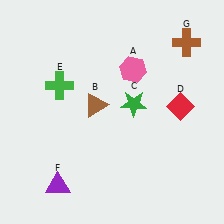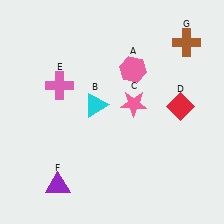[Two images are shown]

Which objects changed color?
B changed from brown to cyan. C changed from green to pink. E changed from green to pink.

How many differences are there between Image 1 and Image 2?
There are 3 differences between the two images.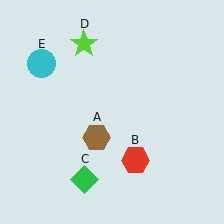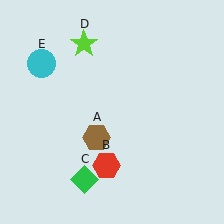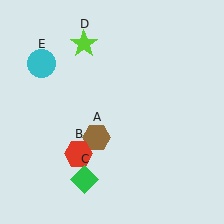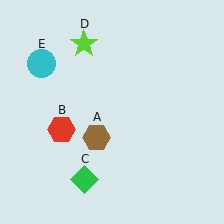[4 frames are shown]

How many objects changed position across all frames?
1 object changed position: red hexagon (object B).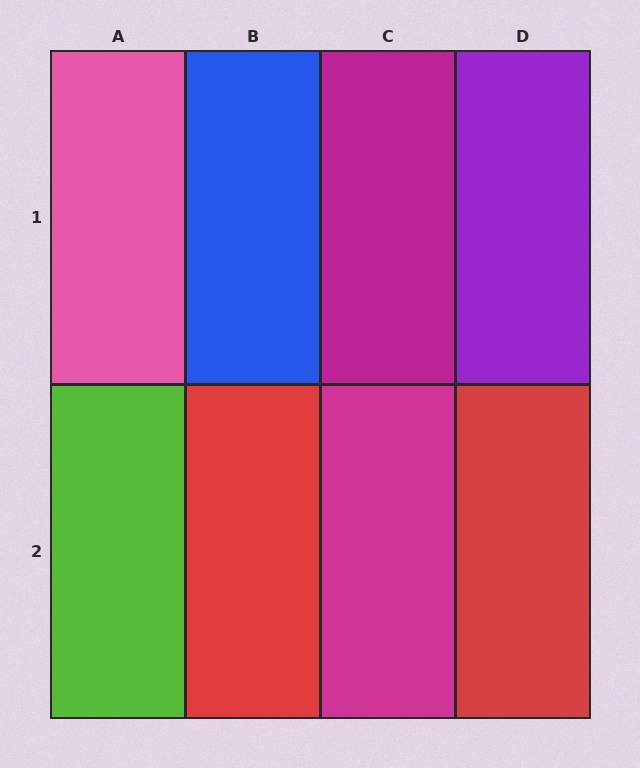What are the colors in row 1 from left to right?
Pink, blue, magenta, purple.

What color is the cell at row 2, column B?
Red.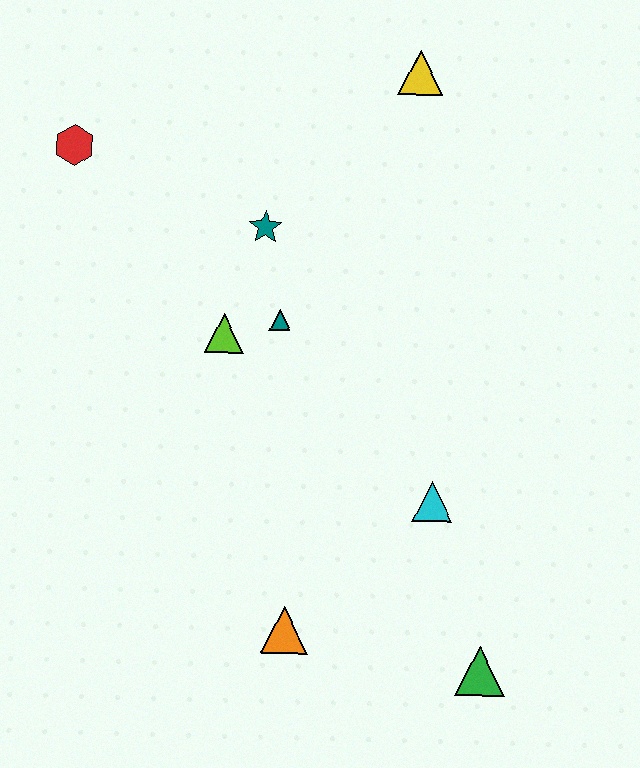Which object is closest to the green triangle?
The cyan triangle is closest to the green triangle.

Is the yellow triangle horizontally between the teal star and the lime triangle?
No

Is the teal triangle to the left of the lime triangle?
No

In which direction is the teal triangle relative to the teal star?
The teal triangle is below the teal star.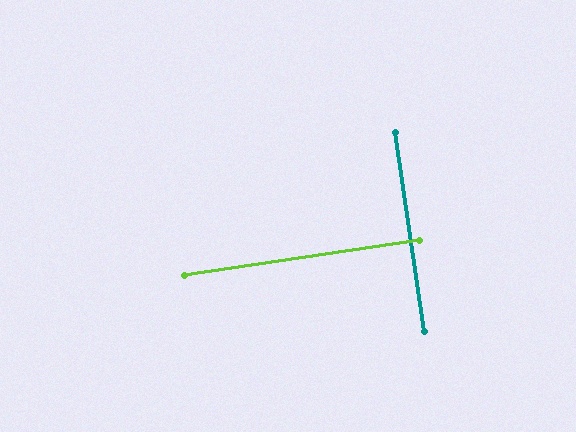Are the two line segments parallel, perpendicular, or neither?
Perpendicular — they meet at approximately 90°.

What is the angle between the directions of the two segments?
Approximately 90 degrees.